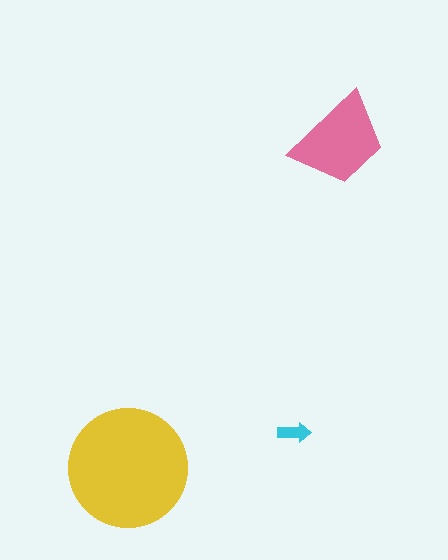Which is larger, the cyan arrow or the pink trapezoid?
The pink trapezoid.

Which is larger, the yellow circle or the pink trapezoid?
The yellow circle.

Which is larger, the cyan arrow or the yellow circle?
The yellow circle.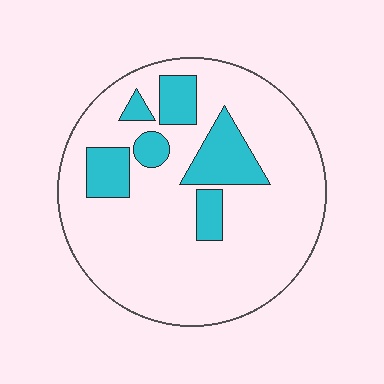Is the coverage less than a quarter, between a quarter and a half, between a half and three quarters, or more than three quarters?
Less than a quarter.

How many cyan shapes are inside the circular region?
6.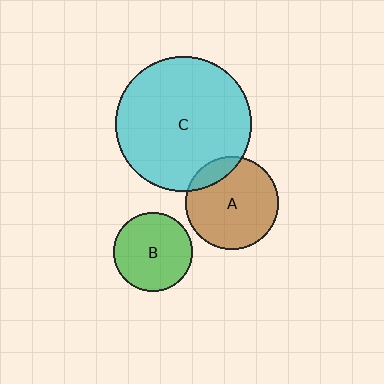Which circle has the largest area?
Circle C (cyan).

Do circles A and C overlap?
Yes.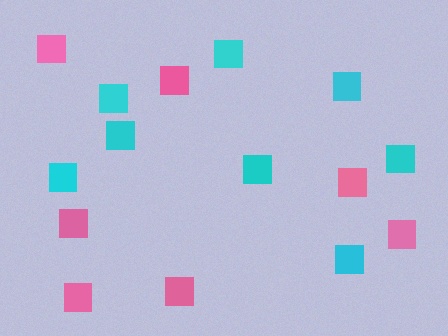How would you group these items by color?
There are 2 groups: one group of cyan squares (8) and one group of pink squares (7).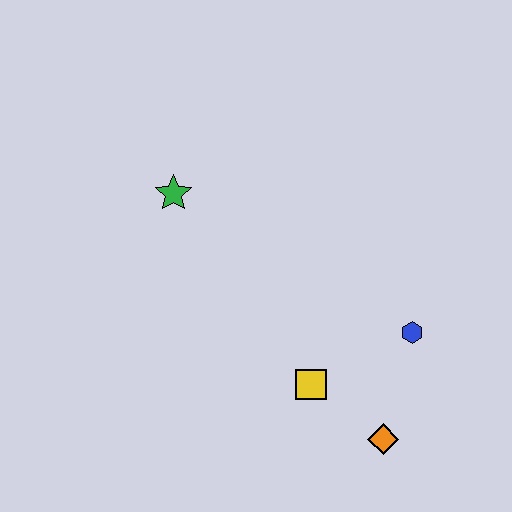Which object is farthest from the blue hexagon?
The green star is farthest from the blue hexagon.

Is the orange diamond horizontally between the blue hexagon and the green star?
Yes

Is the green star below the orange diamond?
No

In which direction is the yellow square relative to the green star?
The yellow square is below the green star.